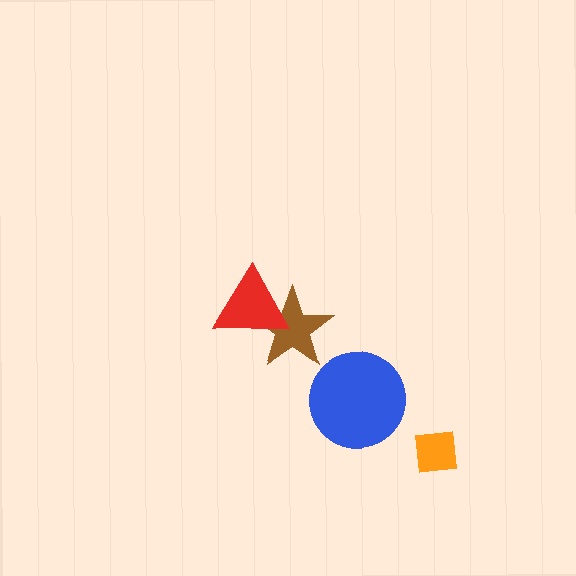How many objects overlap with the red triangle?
1 object overlaps with the red triangle.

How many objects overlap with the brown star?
1 object overlaps with the brown star.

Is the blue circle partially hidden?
No, no other shape covers it.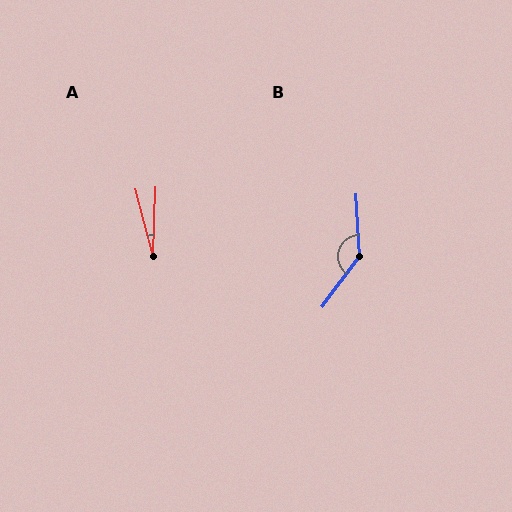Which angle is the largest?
B, at approximately 140 degrees.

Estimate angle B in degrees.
Approximately 140 degrees.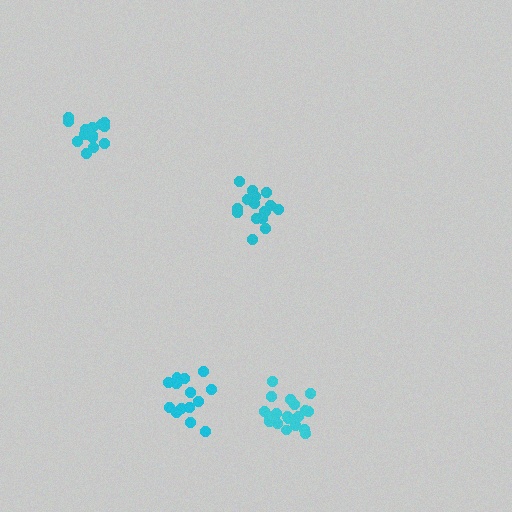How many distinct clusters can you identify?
There are 4 distinct clusters.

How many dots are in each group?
Group 1: 14 dots, Group 2: 19 dots, Group 3: 15 dots, Group 4: 16 dots (64 total).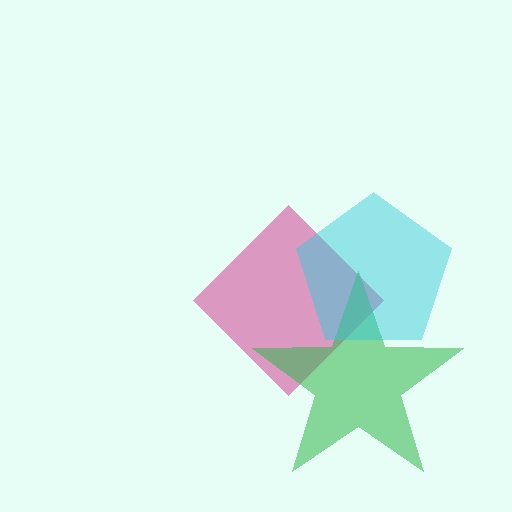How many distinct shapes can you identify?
There are 3 distinct shapes: a magenta diamond, a green star, a cyan pentagon.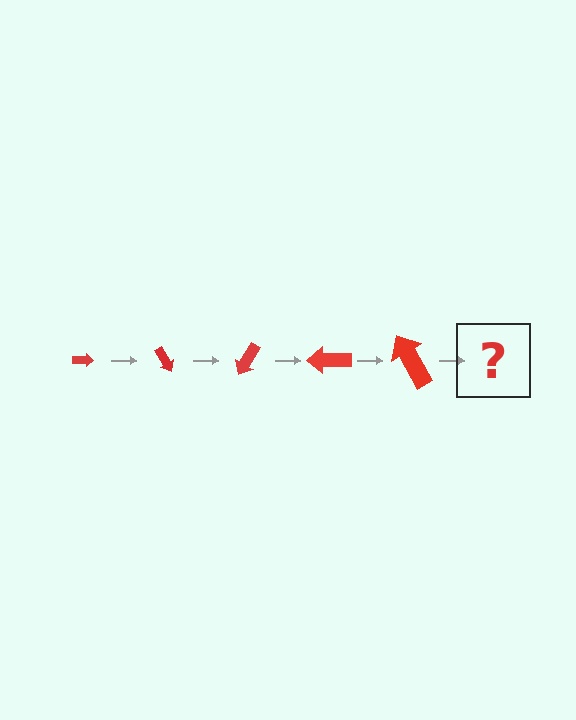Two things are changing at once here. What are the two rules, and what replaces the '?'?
The two rules are that the arrow grows larger each step and it rotates 60 degrees each step. The '?' should be an arrow, larger than the previous one and rotated 300 degrees from the start.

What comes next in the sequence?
The next element should be an arrow, larger than the previous one and rotated 300 degrees from the start.